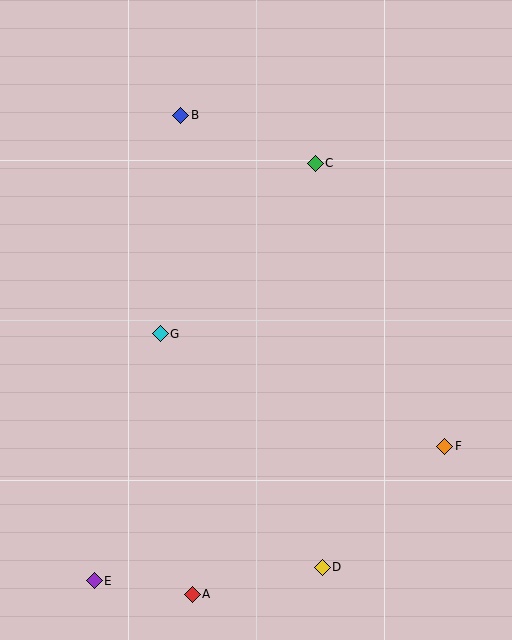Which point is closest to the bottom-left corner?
Point E is closest to the bottom-left corner.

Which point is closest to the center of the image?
Point G at (160, 334) is closest to the center.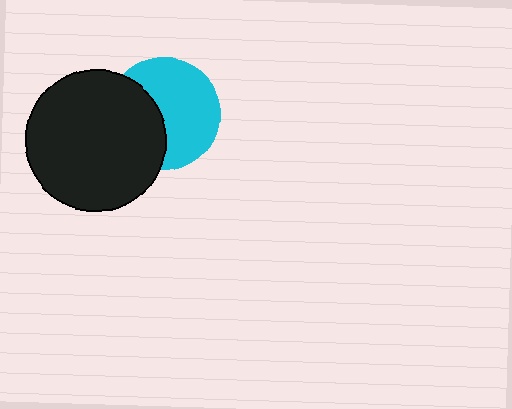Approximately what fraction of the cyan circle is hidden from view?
Roughly 40% of the cyan circle is hidden behind the black circle.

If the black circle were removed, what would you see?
You would see the complete cyan circle.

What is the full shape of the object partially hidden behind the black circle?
The partially hidden object is a cyan circle.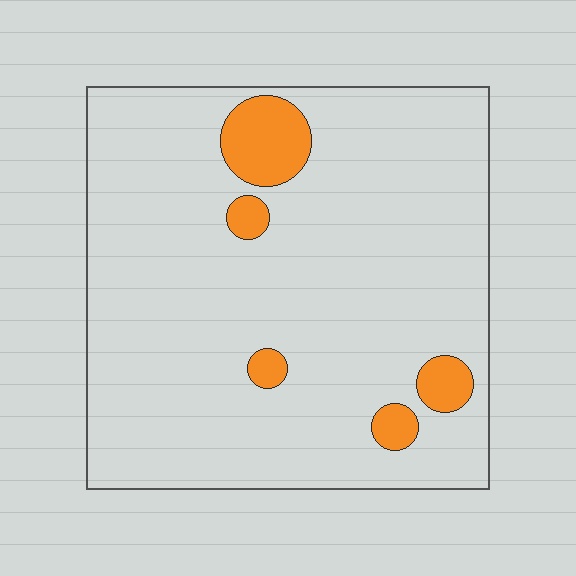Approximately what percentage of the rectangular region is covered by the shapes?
Approximately 10%.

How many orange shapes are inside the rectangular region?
5.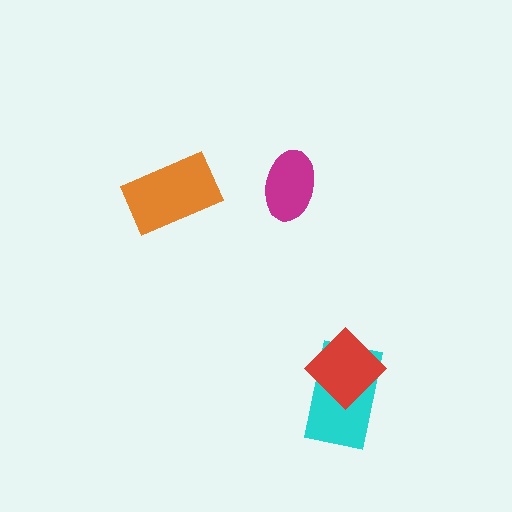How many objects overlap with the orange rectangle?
0 objects overlap with the orange rectangle.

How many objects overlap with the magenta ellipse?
0 objects overlap with the magenta ellipse.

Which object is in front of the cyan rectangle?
The red diamond is in front of the cyan rectangle.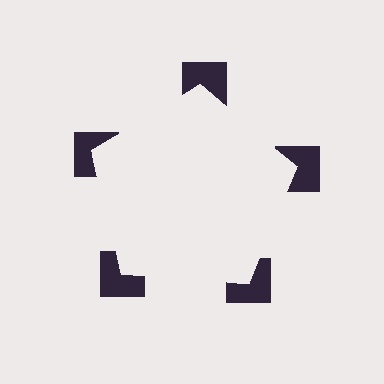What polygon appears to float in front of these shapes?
An illusory pentagon — its edges are inferred from the aligned wedge cuts in the notched squares, not physically drawn.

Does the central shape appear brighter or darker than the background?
It typically appears slightly brighter than the background, even though no actual brightness change is drawn.